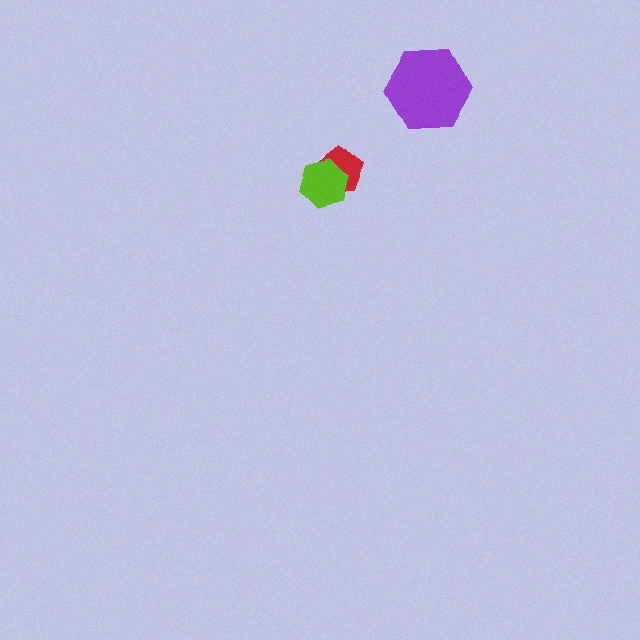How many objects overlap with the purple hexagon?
0 objects overlap with the purple hexagon.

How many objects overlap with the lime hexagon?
1 object overlaps with the lime hexagon.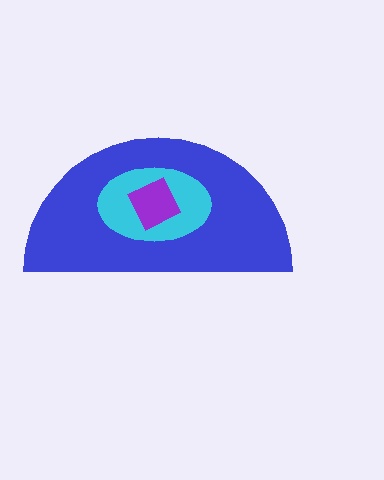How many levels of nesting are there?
3.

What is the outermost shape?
The blue semicircle.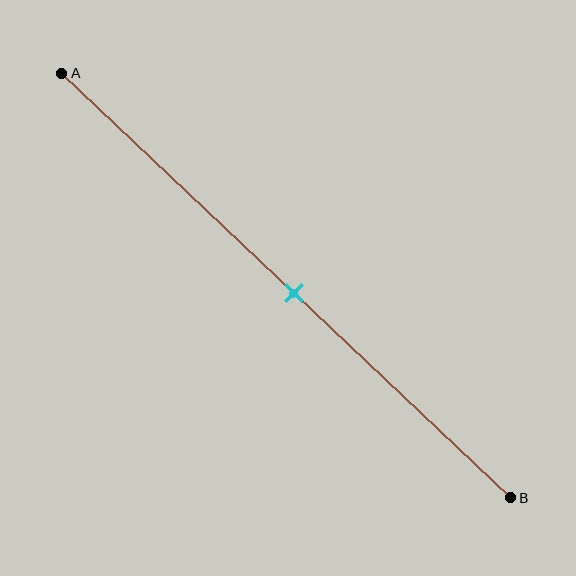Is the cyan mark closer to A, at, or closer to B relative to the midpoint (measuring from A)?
The cyan mark is approximately at the midpoint of segment AB.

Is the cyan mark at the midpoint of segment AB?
Yes, the mark is approximately at the midpoint.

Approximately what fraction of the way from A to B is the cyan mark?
The cyan mark is approximately 50% of the way from A to B.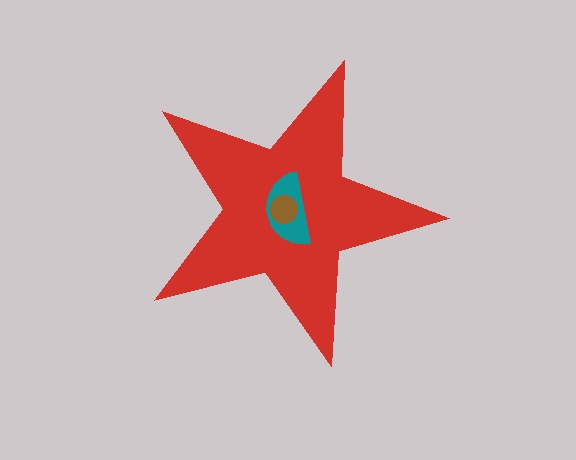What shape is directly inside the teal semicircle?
The brown circle.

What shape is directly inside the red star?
The teal semicircle.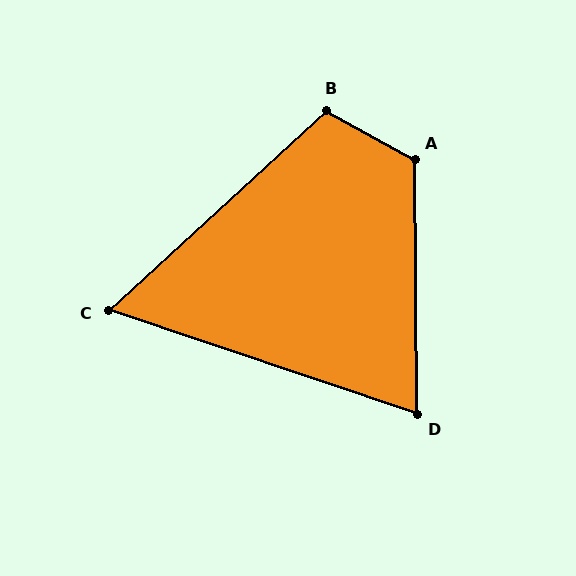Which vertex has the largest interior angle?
A, at approximately 119 degrees.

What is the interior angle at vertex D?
Approximately 71 degrees (acute).